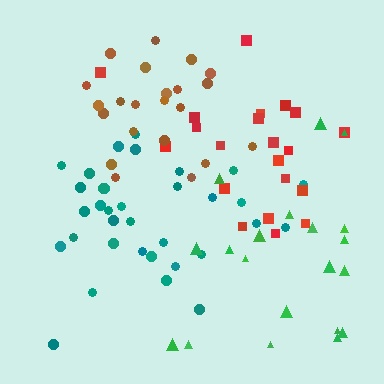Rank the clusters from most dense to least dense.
teal, brown, red, green.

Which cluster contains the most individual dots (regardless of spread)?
Teal (34).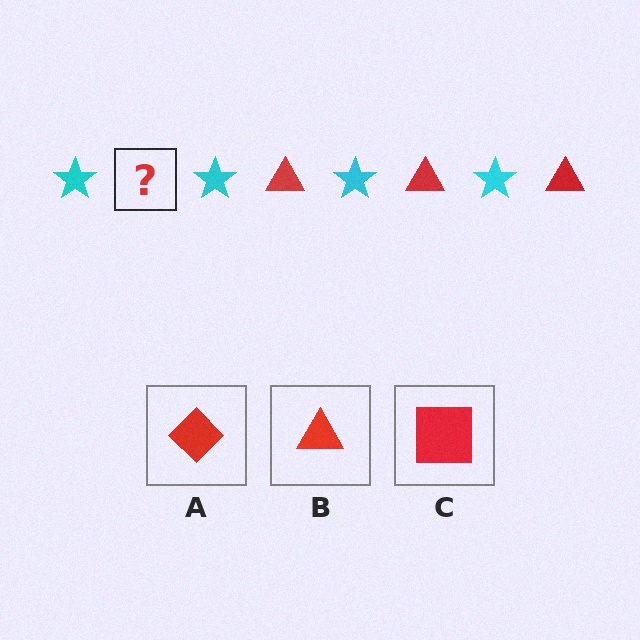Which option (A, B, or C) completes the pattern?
B.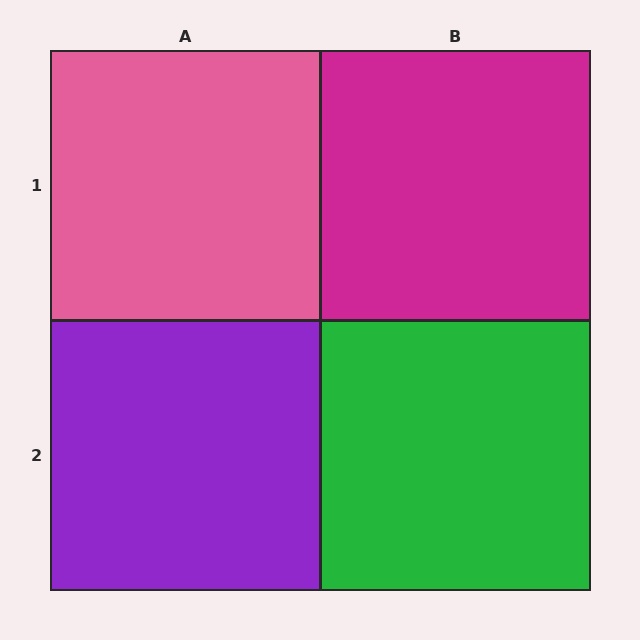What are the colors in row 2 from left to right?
Purple, green.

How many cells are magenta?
1 cell is magenta.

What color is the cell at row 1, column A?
Pink.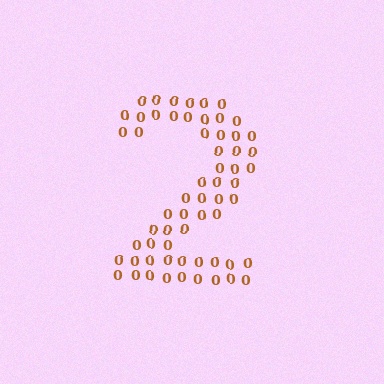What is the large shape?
The large shape is the digit 2.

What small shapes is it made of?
It is made of small digit 0's.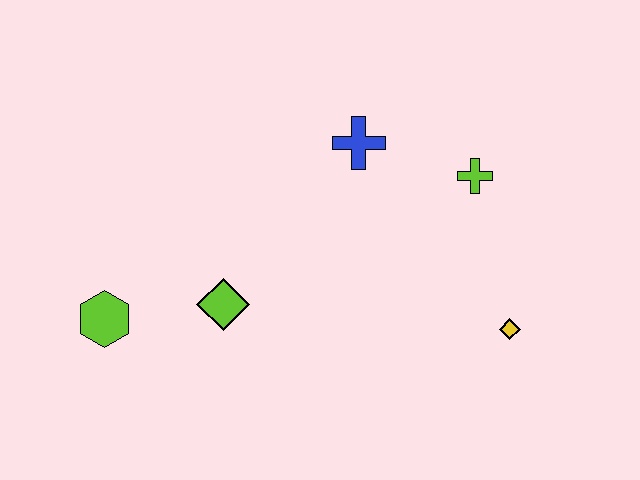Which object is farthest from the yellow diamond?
The lime hexagon is farthest from the yellow diamond.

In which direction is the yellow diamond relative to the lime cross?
The yellow diamond is below the lime cross.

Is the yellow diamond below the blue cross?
Yes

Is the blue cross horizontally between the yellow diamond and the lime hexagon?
Yes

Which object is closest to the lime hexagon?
The lime diamond is closest to the lime hexagon.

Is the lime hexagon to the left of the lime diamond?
Yes